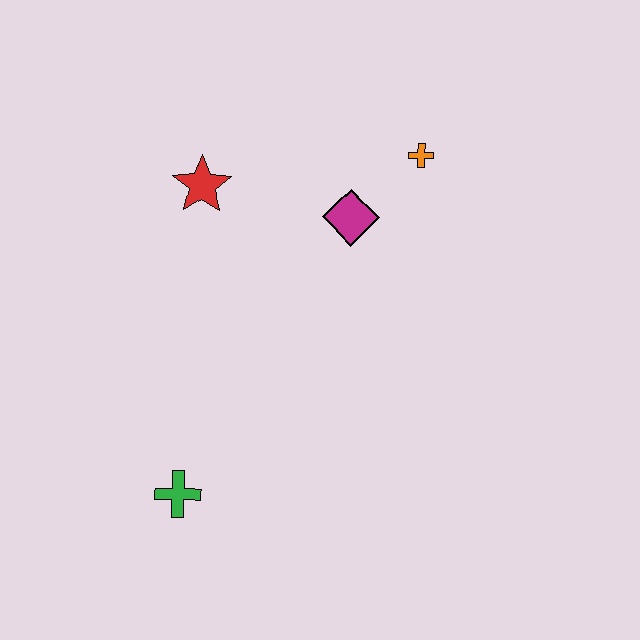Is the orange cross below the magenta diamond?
No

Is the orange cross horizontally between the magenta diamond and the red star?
No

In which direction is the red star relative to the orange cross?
The red star is to the left of the orange cross.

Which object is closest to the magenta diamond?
The orange cross is closest to the magenta diamond.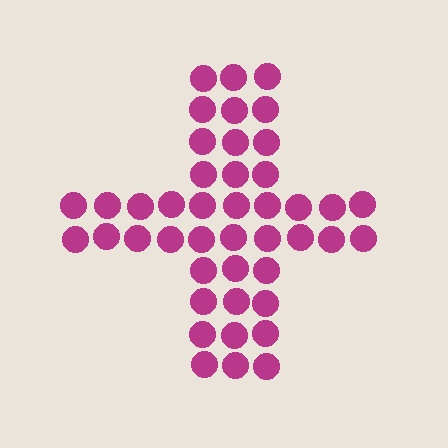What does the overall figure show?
The overall figure shows a cross.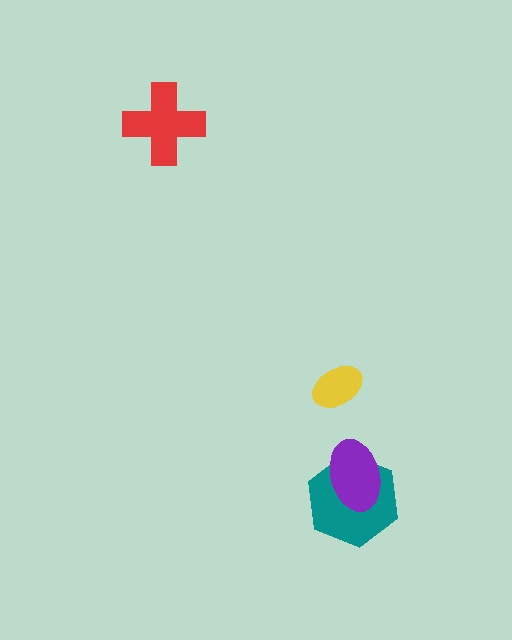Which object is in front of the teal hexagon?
The purple ellipse is in front of the teal hexagon.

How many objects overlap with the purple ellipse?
1 object overlaps with the purple ellipse.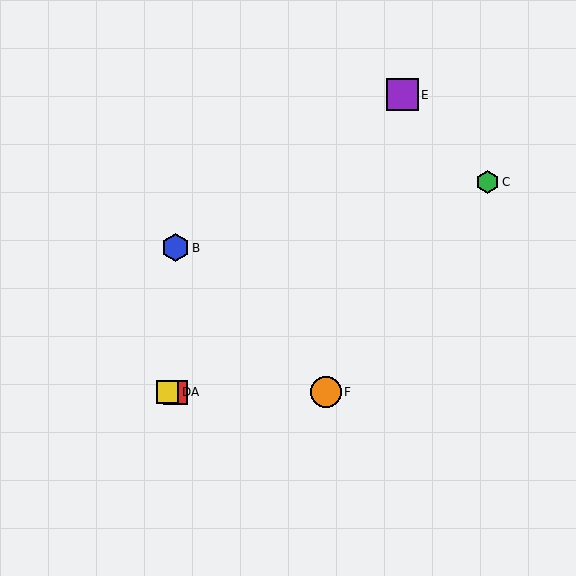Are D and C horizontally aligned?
No, D is at y≈392 and C is at y≈182.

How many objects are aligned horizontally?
3 objects (A, D, F) are aligned horizontally.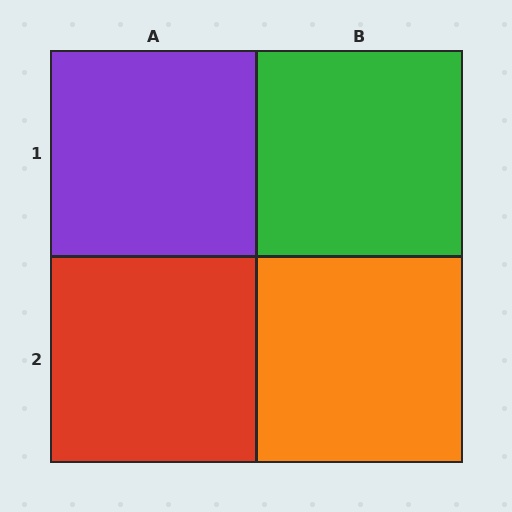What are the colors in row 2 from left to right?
Red, orange.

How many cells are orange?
1 cell is orange.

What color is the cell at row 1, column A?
Purple.